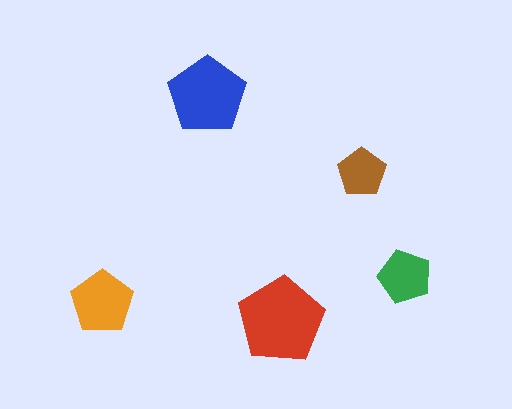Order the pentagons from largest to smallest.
the red one, the blue one, the orange one, the green one, the brown one.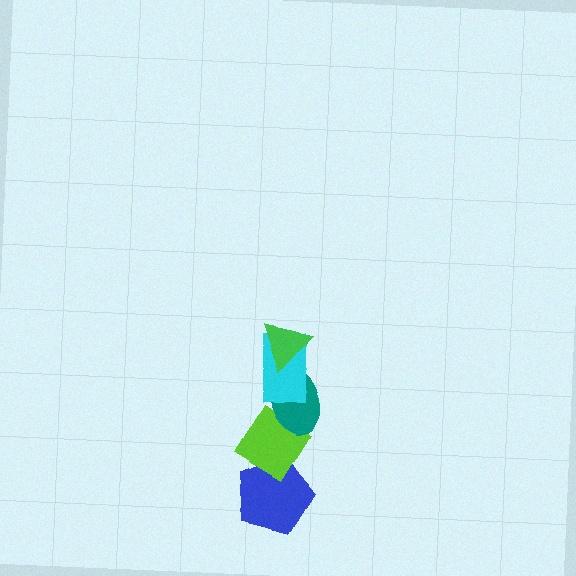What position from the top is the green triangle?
The green triangle is 1st from the top.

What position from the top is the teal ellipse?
The teal ellipse is 3rd from the top.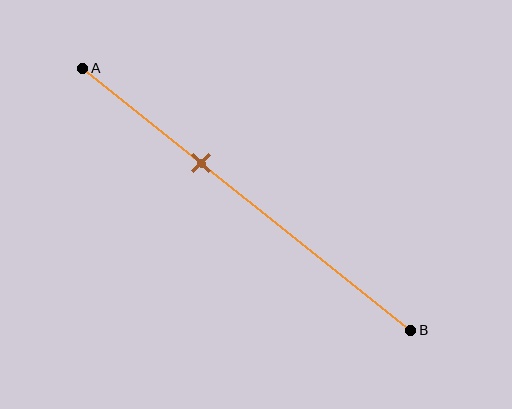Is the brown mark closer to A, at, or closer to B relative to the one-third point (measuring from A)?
The brown mark is approximately at the one-third point of segment AB.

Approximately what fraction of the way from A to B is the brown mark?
The brown mark is approximately 35% of the way from A to B.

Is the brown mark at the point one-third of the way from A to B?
Yes, the mark is approximately at the one-third point.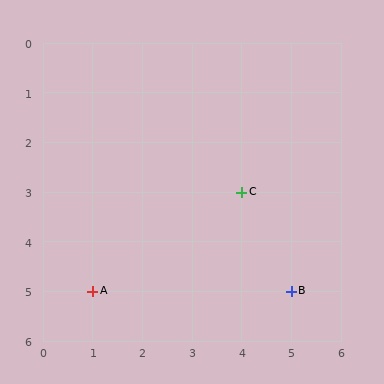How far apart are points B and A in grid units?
Points B and A are 4 columns apart.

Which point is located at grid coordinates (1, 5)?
Point A is at (1, 5).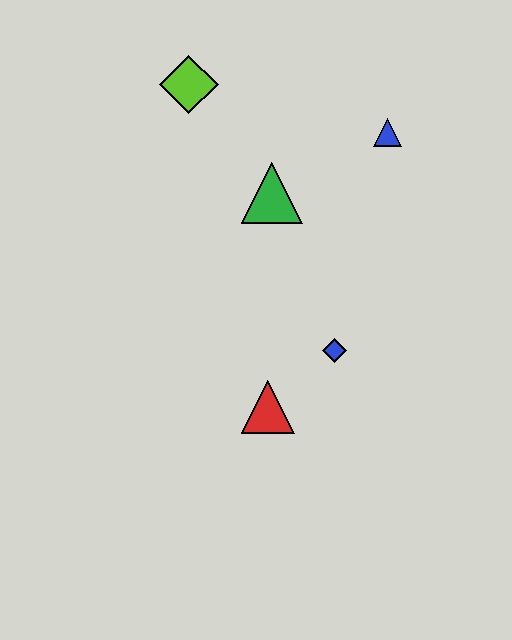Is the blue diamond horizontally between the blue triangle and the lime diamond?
Yes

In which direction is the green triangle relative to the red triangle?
The green triangle is above the red triangle.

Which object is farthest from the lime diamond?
The red triangle is farthest from the lime diamond.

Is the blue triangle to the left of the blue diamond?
No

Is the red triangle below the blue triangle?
Yes